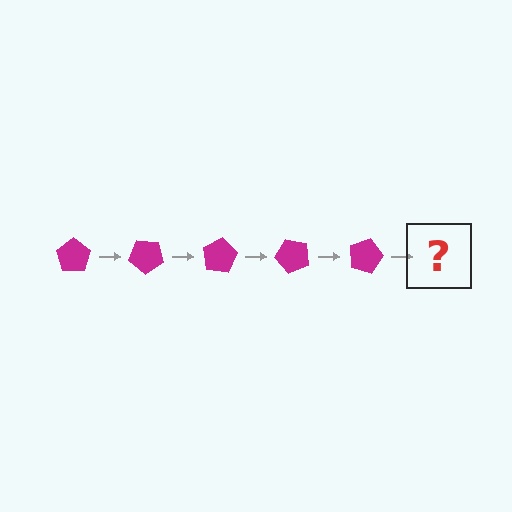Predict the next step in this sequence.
The next step is a magenta pentagon rotated 200 degrees.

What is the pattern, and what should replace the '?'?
The pattern is that the pentagon rotates 40 degrees each step. The '?' should be a magenta pentagon rotated 200 degrees.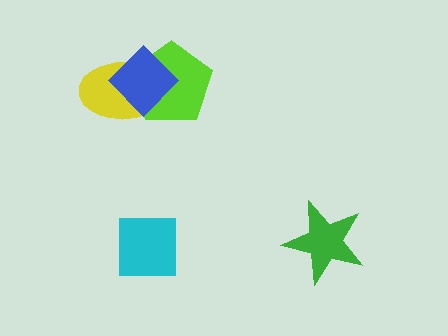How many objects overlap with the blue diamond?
2 objects overlap with the blue diamond.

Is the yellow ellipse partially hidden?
Yes, it is partially covered by another shape.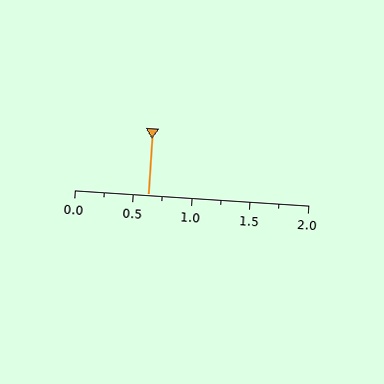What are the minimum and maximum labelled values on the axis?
The axis runs from 0.0 to 2.0.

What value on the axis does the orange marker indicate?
The marker indicates approximately 0.62.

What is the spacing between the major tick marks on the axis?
The major ticks are spaced 0.5 apart.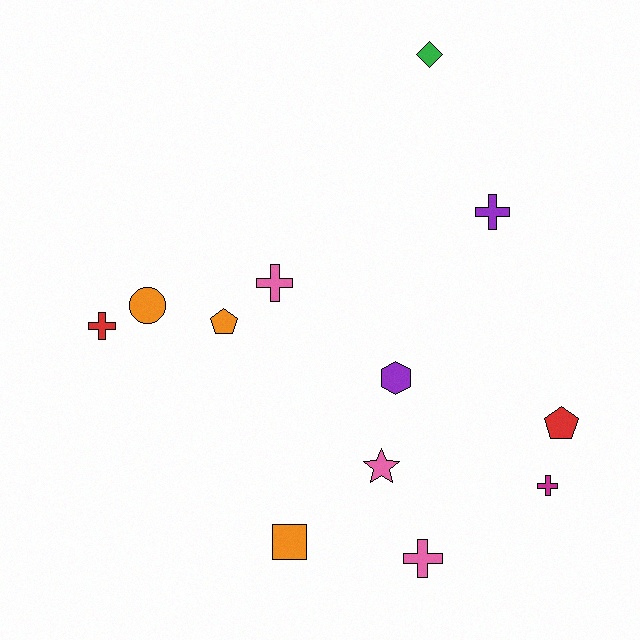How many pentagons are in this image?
There are 2 pentagons.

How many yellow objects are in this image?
There are no yellow objects.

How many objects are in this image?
There are 12 objects.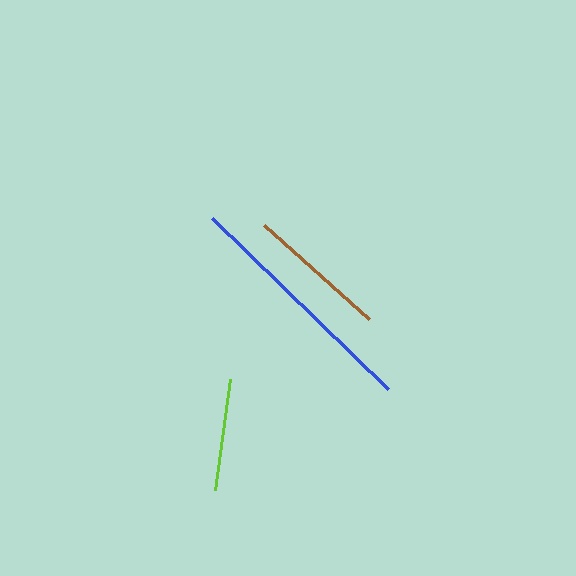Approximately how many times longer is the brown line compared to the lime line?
The brown line is approximately 1.3 times the length of the lime line.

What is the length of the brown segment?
The brown segment is approximately 142 pixels long.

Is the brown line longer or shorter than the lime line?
The brown line is longer than the lime line.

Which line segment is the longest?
The blue line is the longest at approximately 245 pixels.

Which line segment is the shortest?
The lime line is the shortest at approximately 111 pixels.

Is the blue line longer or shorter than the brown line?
The blue line is longer than the brown line.